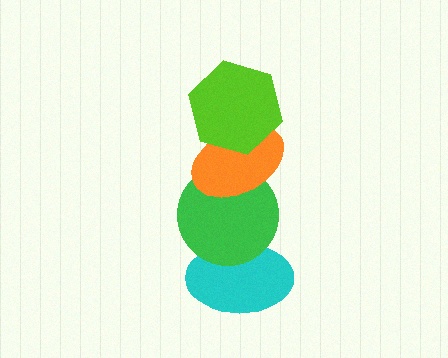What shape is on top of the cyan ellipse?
The green circle is on top of the cyan ellipse.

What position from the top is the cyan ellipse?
The cyan ellipse is 4th from the top.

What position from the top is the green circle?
The green circle is 3rd from the top.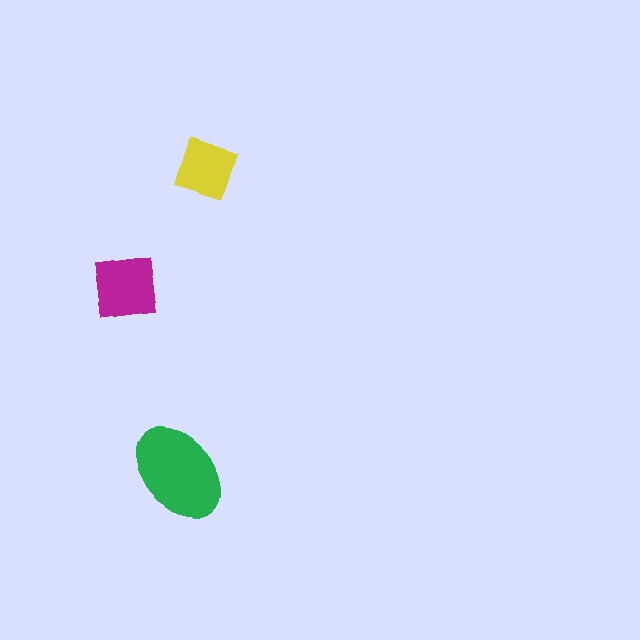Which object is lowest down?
The green ellipse is bottommost.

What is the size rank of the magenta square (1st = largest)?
2nd.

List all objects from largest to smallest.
The green ellipse, the magenta square, the yellow diamond.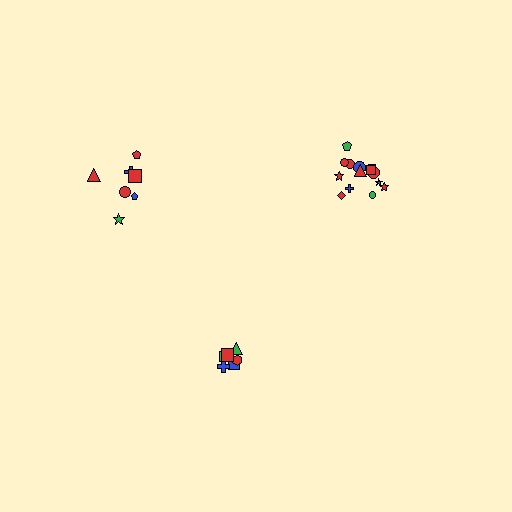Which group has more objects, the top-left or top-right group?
The top-right group.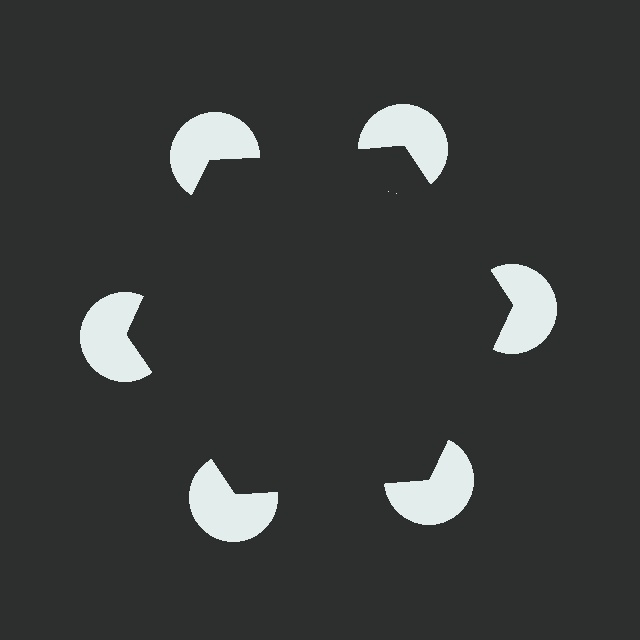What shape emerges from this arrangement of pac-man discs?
An illusory hexagon — its edges are inferred from the aligned wedge cuts in the pac-man discs, not physically drawn.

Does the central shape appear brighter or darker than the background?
It typically appears slightly darker than the background, even though no actual brightness change is drawn.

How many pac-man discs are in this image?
There are 6 — one at each vertex of the illusory hexagon.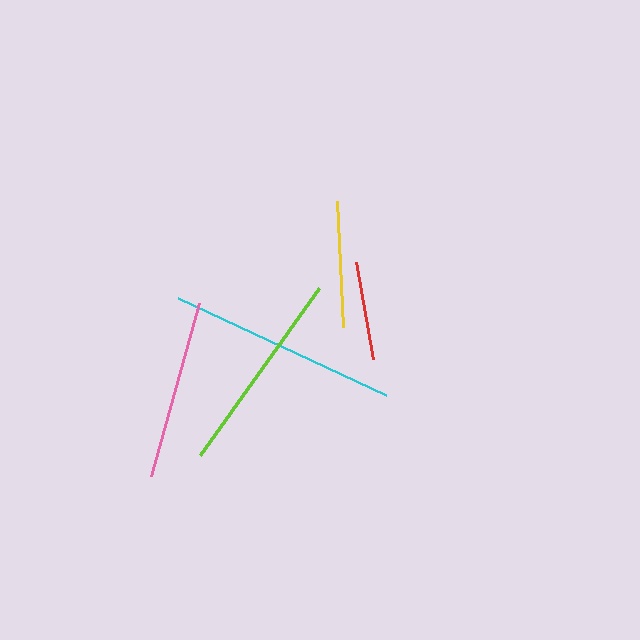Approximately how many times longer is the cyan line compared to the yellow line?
The cyan line is approximately 1.8 times the length of the yellow line.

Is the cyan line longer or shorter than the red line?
The cyan line is longer than the red line.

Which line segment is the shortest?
The red line is the shortest at approximately 98 pixels.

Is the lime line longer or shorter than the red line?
The lime line is longer than the red line.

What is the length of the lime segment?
The lime segment is approximately 205 pixels long.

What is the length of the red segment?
The red segment is approximately 98 pixels long.